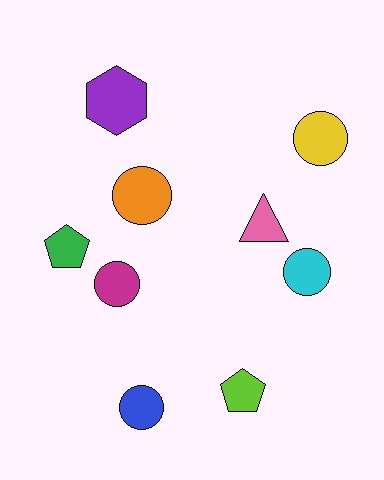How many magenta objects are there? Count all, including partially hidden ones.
There is 1 magenta object.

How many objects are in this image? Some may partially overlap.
There are 9 objects.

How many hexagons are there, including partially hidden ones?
There is 1 hexagon.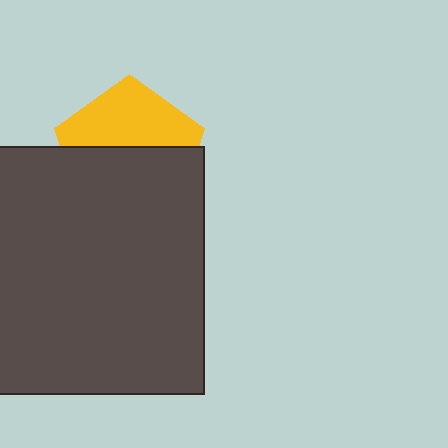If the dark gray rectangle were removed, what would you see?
You would see the complete yellow pentagon.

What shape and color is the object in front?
The object in front is a dark gray rectangle.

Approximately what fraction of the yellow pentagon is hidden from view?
Roughly 56% of the yellow pentagon is hidden behind the dark gray rectangle.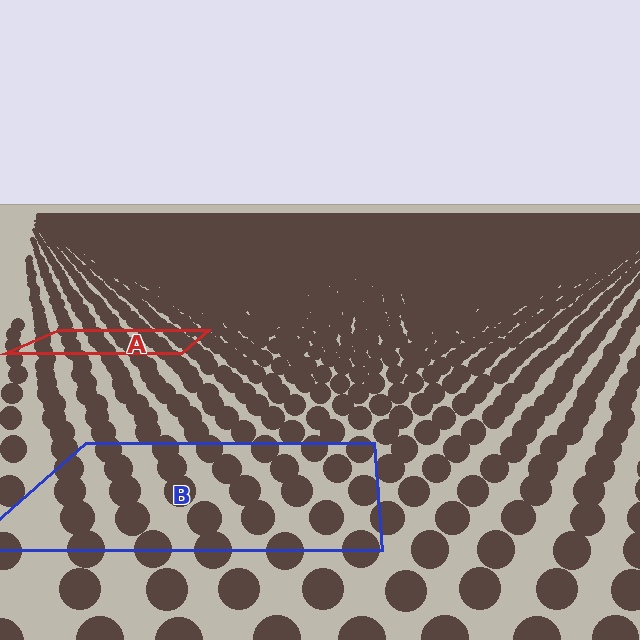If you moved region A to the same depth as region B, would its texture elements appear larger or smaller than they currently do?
They would appear larger. At a closer depth, the same texture elements are projected at a bigger on-screen size.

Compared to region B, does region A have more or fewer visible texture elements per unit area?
Region A has more texture elements per unit area — they are packed more densely because it is farther away.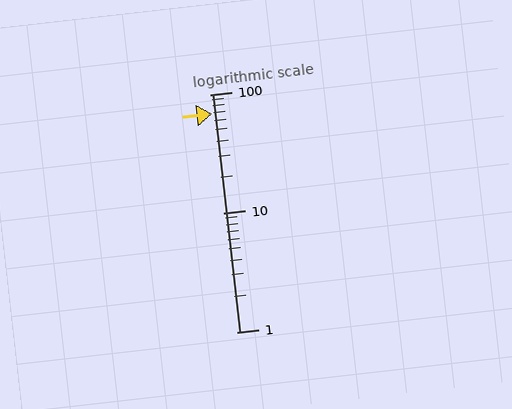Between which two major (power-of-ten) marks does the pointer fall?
The pointer is between 10 and 100.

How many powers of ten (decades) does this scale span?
The scale spans 2 decades, from 1 to 100.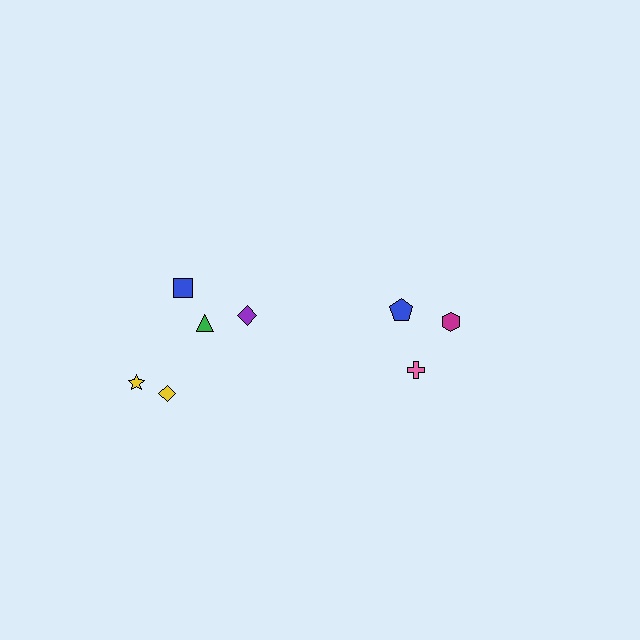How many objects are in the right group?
There are 3 objects.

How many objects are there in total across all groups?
There are 8 objects.